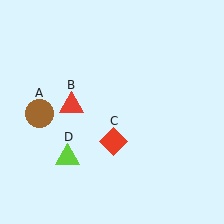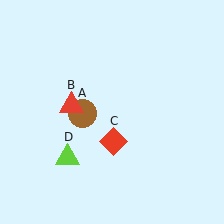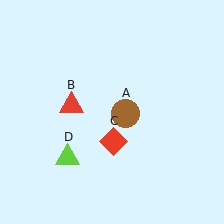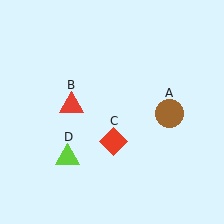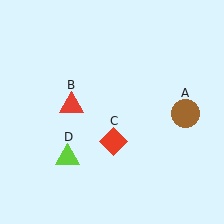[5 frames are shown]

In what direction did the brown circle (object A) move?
The brown circle (object A) moved right.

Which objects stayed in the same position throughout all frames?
Red triangle (object B) and red diamond (object C) and lime triangle (object D) remained stationary.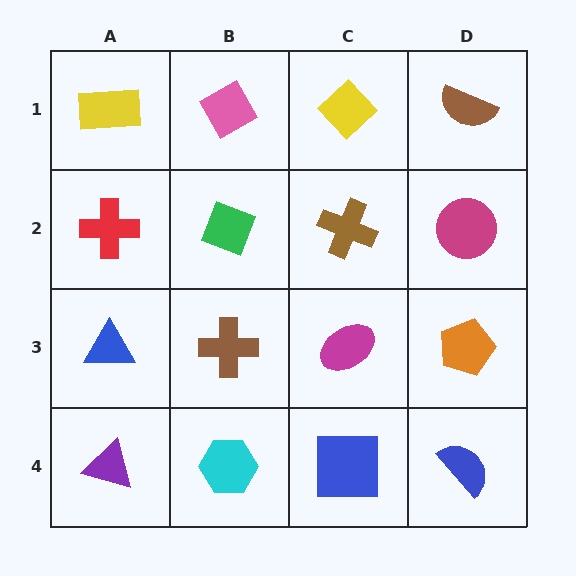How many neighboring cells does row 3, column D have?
3.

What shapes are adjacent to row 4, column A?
A blue triangle (row 3, column A), a cyan hexagon (row 4, column B).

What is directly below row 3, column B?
A cyan hexagon.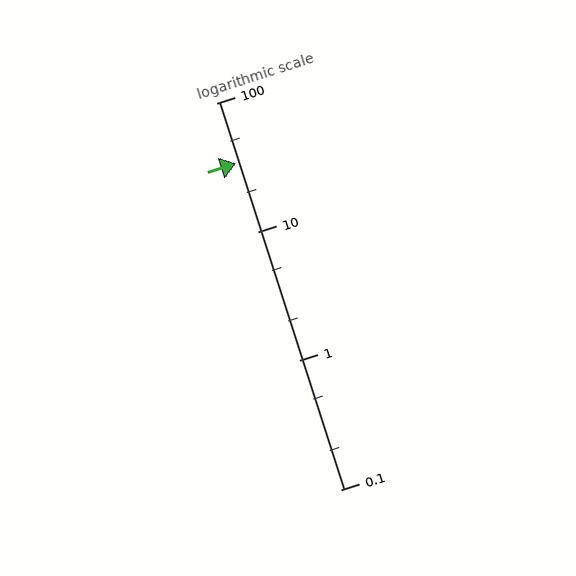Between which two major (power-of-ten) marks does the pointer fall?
The pointer is between 10 and 100.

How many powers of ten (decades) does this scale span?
The scale spans 3 decades, from 0.1 to 100.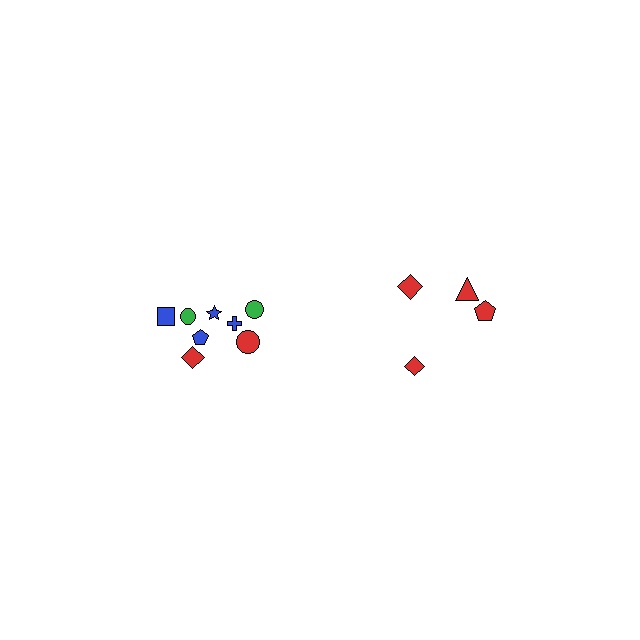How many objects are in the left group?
There are 8 objects.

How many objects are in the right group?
There are 4 objects.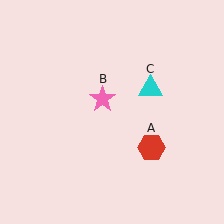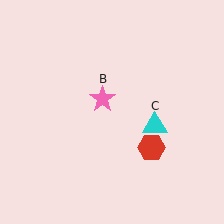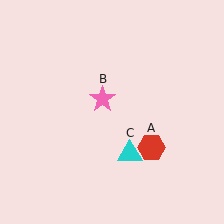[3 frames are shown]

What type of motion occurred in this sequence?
The cyan triangle (object C) rotated clockwise around the center of the scene.